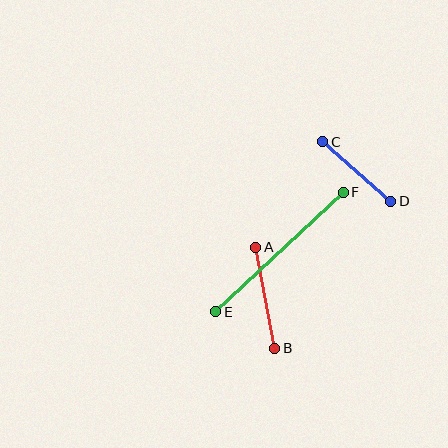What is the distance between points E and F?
The distance is approximately 175 pixels.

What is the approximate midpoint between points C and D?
The midpoint is at approximately (357, 172) pixels.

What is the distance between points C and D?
The distance is approximately 91 pixels.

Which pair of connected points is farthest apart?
Points E and F are farthest apart.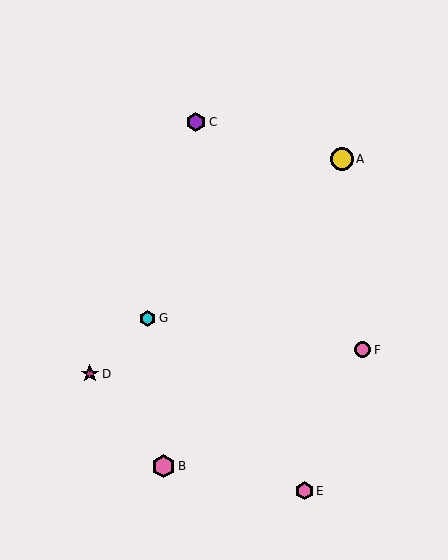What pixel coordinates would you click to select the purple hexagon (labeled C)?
Click at (196, 122) to select the purple hexagon C.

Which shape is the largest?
The pink hexagon (labeled B) is the largest.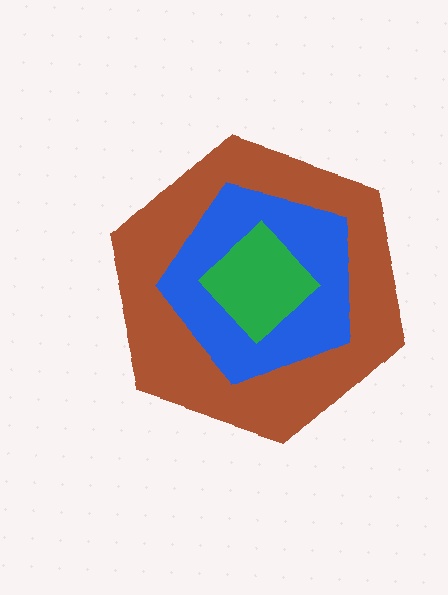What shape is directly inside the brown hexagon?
The blue pentagon.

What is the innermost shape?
The green diamond.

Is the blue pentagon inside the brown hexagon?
Yes.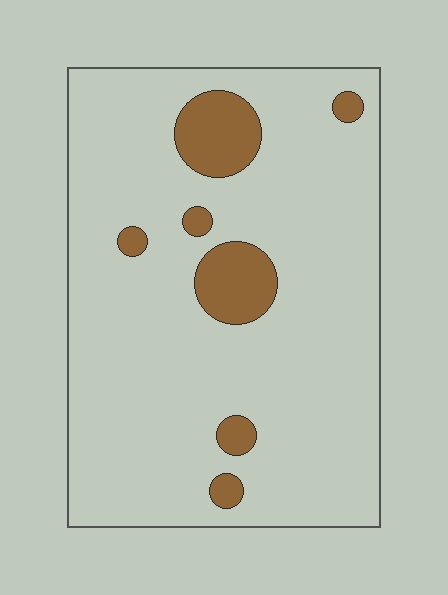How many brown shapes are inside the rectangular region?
7.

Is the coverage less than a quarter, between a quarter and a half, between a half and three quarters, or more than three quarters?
Less than a quarter.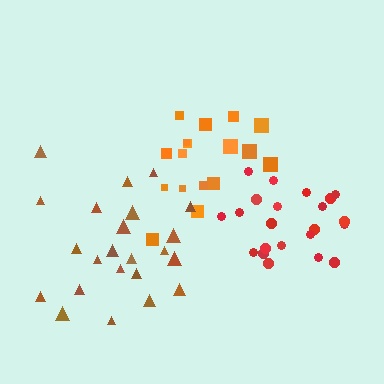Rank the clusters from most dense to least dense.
red, brown, orange.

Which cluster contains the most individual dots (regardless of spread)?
Brown (23).